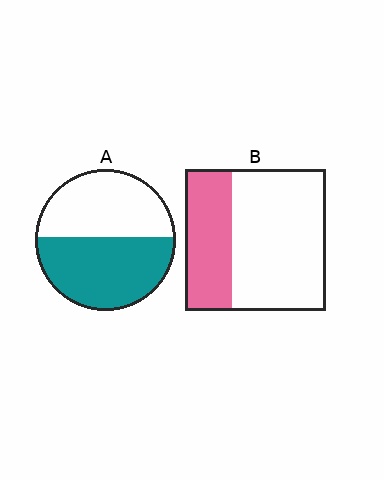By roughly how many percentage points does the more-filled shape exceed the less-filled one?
By roughly 20 percentage points (A over B).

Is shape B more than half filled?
No.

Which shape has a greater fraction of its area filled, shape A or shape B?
Shape A.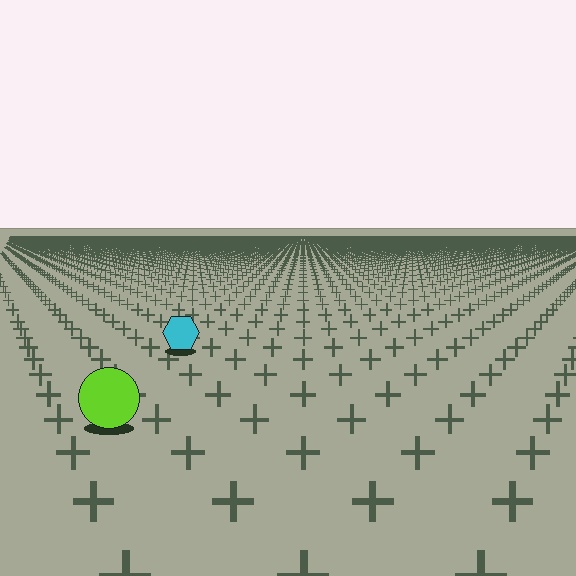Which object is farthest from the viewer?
The cyan hexagon is farthest from the viewer. It appears smaller and the ground texture around it is denser.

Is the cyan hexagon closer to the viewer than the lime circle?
No. The lime circle is closer — you can tell from the texture gradient: the ground texture is coarser near it.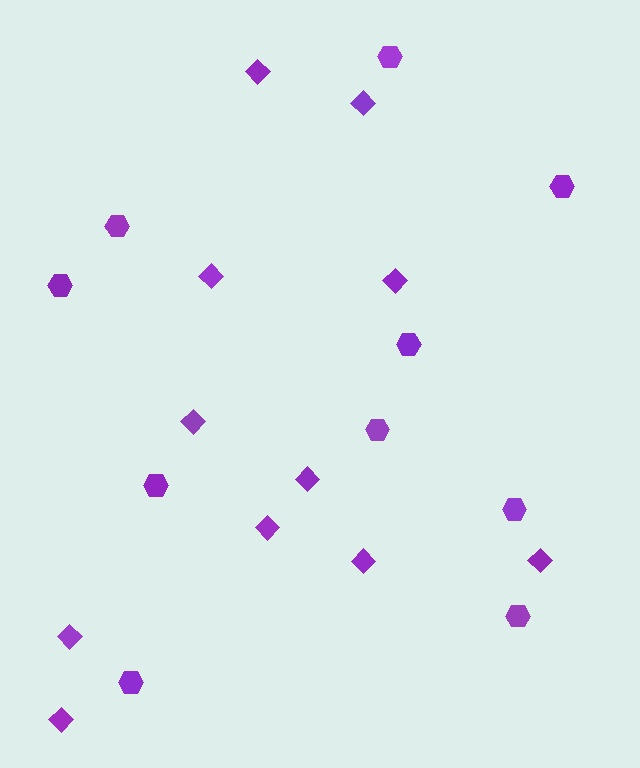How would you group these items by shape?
There are 2 groups: one group of diamonds (11) and one group of hexagons (10).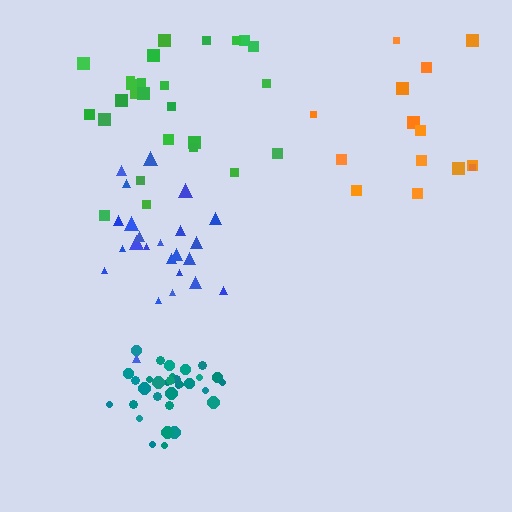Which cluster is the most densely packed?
Teal.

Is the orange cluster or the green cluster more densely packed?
Green.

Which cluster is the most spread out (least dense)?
Orange.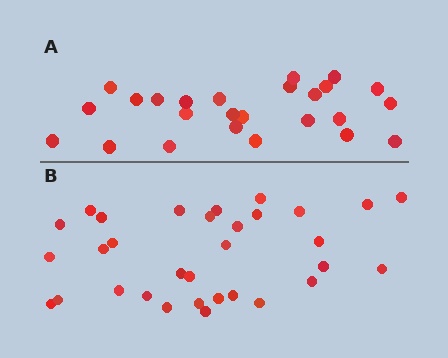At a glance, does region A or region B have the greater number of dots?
Region B (the bottom region) has more dots.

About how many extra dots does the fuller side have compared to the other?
Region B has roughly 8 or so more dots than region A.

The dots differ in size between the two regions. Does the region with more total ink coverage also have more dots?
No. Region A has more total ink coverage because its dots are larger, but region B actually contains more individual dots. Total area can be misleading — the number of items is what matters here.